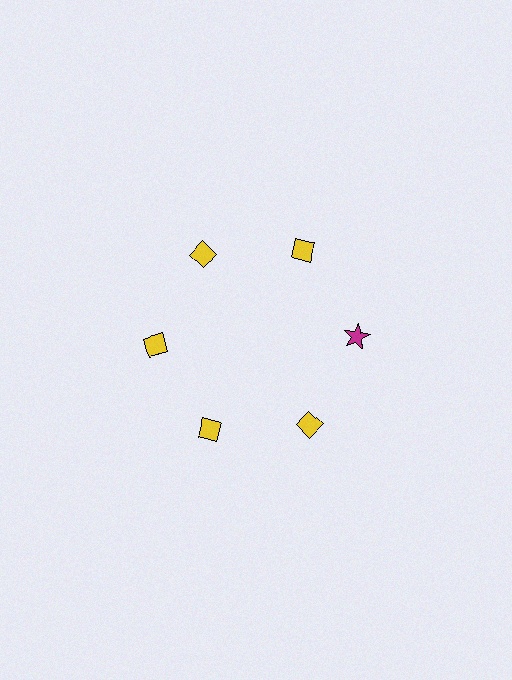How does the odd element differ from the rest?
It differs in both color (magenta instead of yellow) and shape (star instead of diamond).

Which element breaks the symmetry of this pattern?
The magenta star at roughly the 3 o'clock position breaks the symmetry. All other shapes are yellow diamonds.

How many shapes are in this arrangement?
There are 6 shapes arranged in a ring pattern.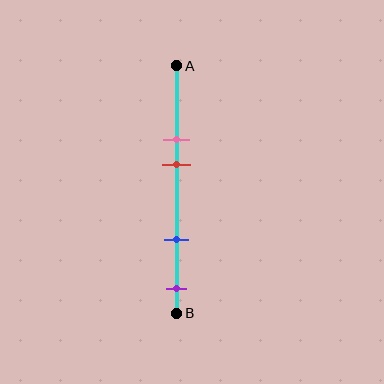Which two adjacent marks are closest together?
The pink and red marks are the closest adjacent pair.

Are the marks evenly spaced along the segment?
No, the marks are not evenly spaced.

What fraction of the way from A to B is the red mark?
The red mark is approximately 40% (0.4) of the way from A to B.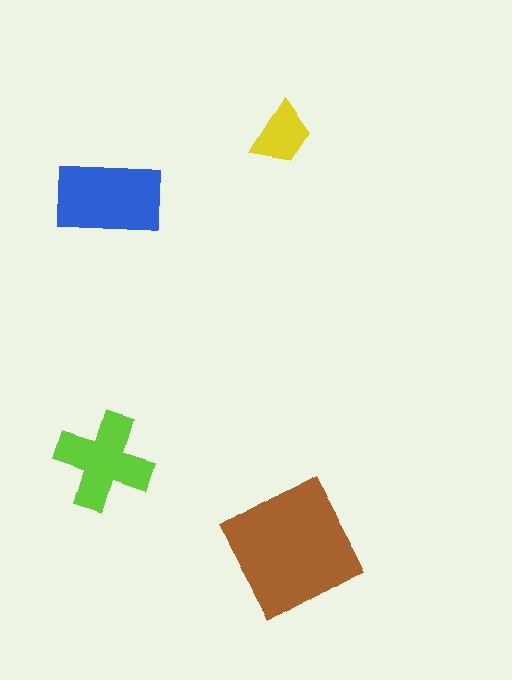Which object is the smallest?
The yellow trapezoid.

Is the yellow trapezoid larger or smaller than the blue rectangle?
Smaller.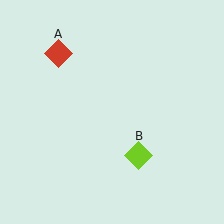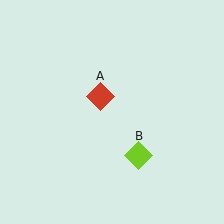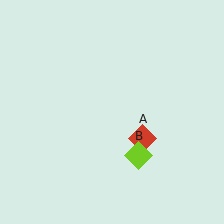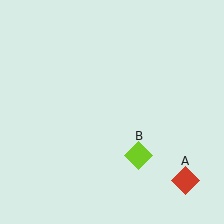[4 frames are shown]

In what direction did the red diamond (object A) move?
The red diamond (object A) moved down and to the right.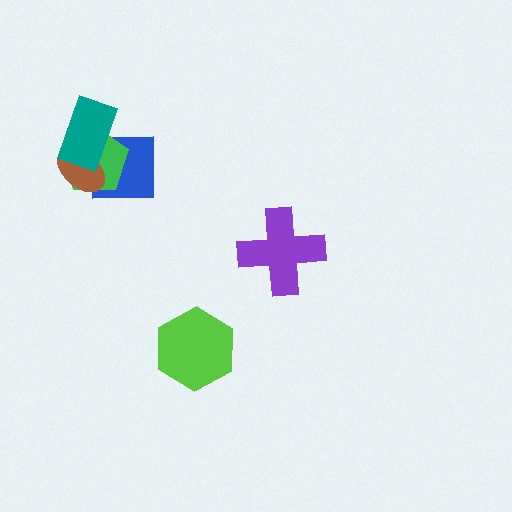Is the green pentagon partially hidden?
Yes, it is partially covered by another shape.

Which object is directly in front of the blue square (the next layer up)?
The green pentagon is directly in front of the blue square.